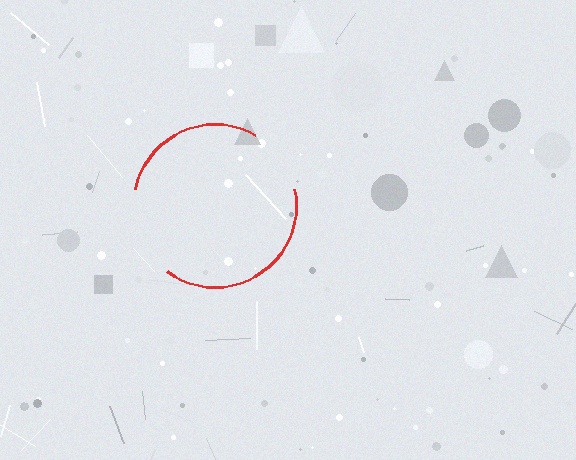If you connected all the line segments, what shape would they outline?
They would outline a circle.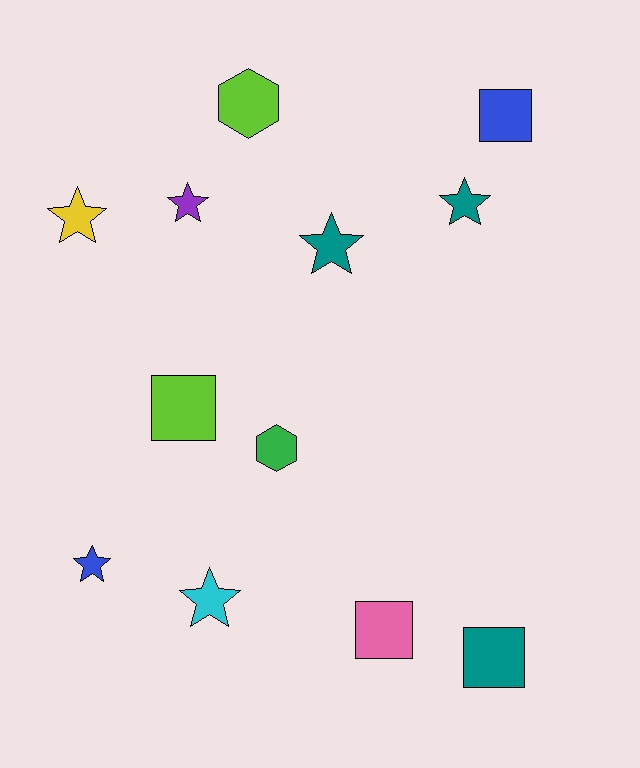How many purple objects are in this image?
There is 1 purple object.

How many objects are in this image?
There are 12 objects.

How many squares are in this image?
There are 4 squares.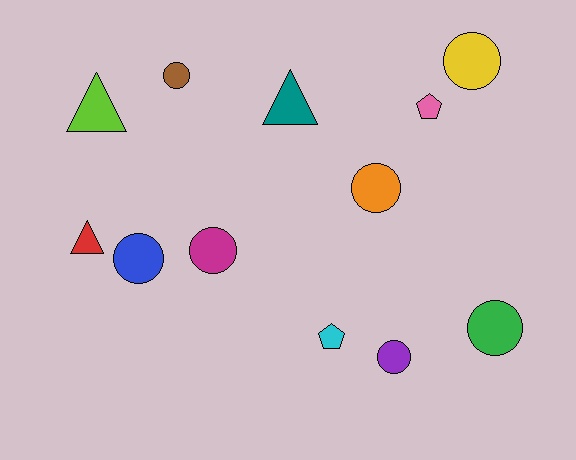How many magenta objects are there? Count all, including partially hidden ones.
There is 1 magenta object.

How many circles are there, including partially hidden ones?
There are 7 circles.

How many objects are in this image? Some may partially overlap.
There are 12 objects.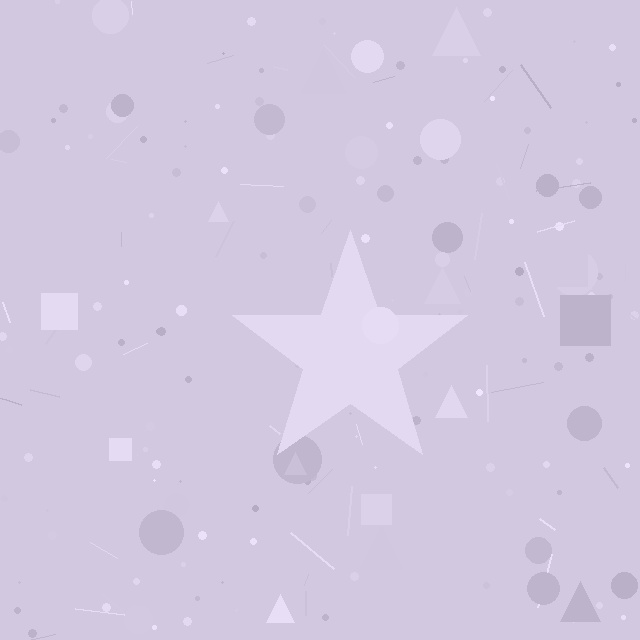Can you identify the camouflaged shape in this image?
The camouflaged shape is a star.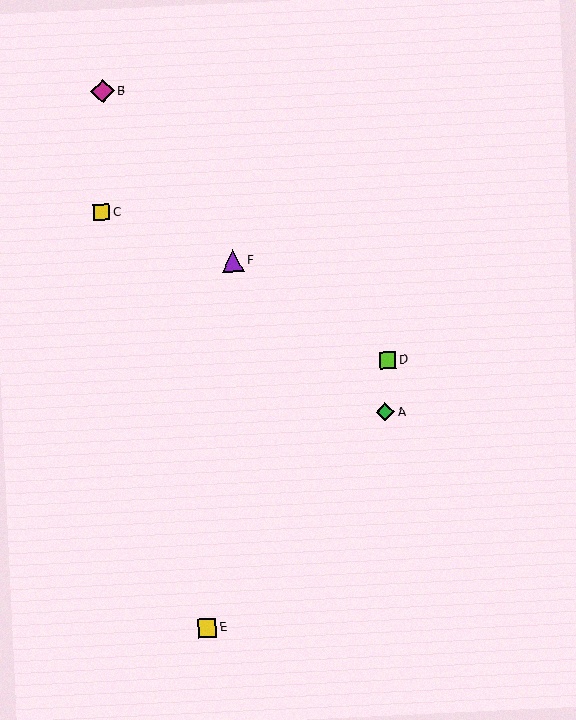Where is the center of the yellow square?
The center of the yellow square is at (101, 213).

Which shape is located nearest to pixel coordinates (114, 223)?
The yellow square (labeled C) at (101, 213) is nearest to that location.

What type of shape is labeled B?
Shape B is a magenta diamond.